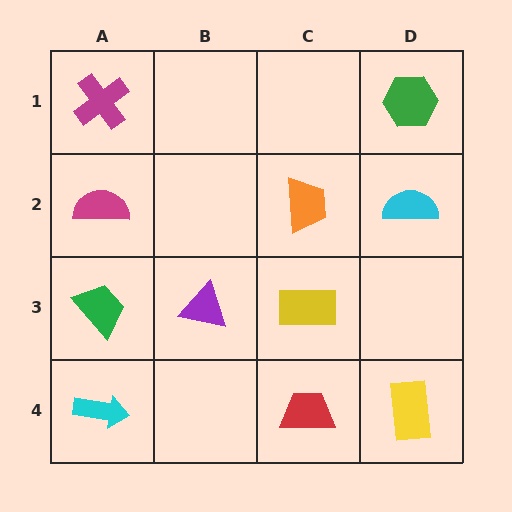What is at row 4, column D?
A yellow rectangle.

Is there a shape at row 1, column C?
No, that cell is empty.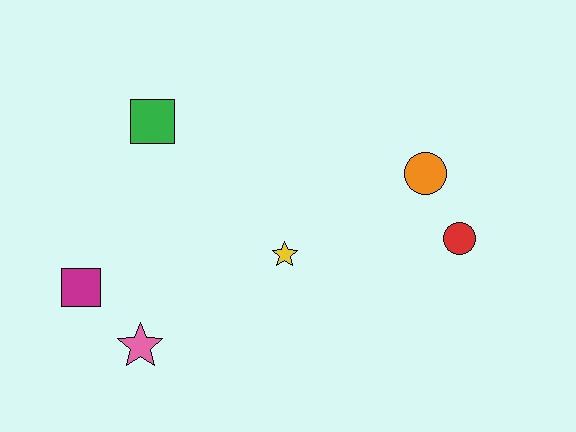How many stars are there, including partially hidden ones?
There are 2 stars.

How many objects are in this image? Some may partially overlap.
There are 6 objects.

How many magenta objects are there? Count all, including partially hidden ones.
There is 1 magenta object.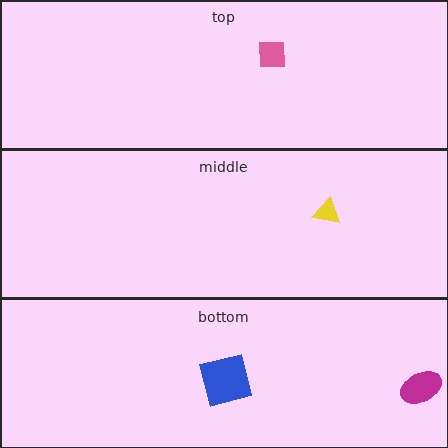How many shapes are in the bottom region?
2.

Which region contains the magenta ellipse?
The bottom region.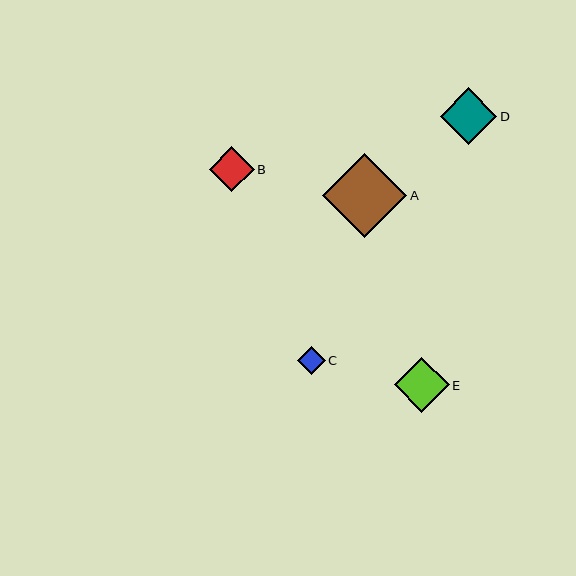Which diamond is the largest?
Diamond A is the largest with a size of approximately 85 pixels.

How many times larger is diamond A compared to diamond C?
Diamond A is approximately 3.0 times the size of diamond C.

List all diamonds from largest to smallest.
From largest to smallest: A, D, E, B, C.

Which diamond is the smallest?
Diamond C is the smallest with a size of approximately 28 pixels.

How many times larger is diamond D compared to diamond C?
Diamond D is approximately 2.0 times the size of diamond C.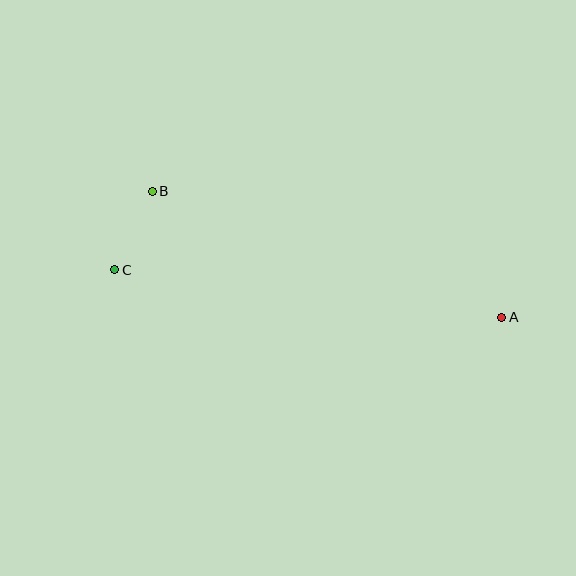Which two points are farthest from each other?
Points A and C are farthest from each other.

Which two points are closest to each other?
Points B and C are closest to each other.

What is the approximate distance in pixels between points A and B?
The distance between A and B is approximately 371 pixels.